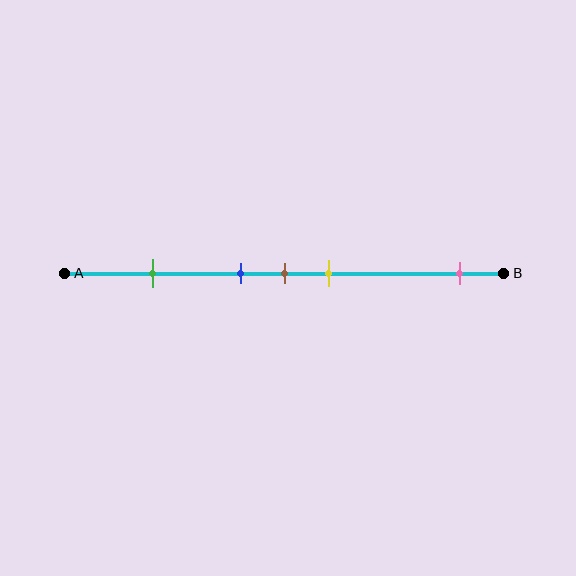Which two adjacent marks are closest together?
The blue and brown marks are the closest adjacent pair.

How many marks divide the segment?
There are 5 marks dividing the segment.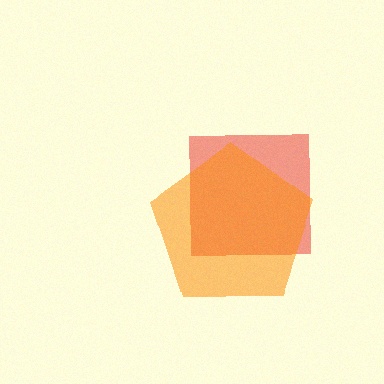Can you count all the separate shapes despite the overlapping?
Yes, there are 2 separate shapes.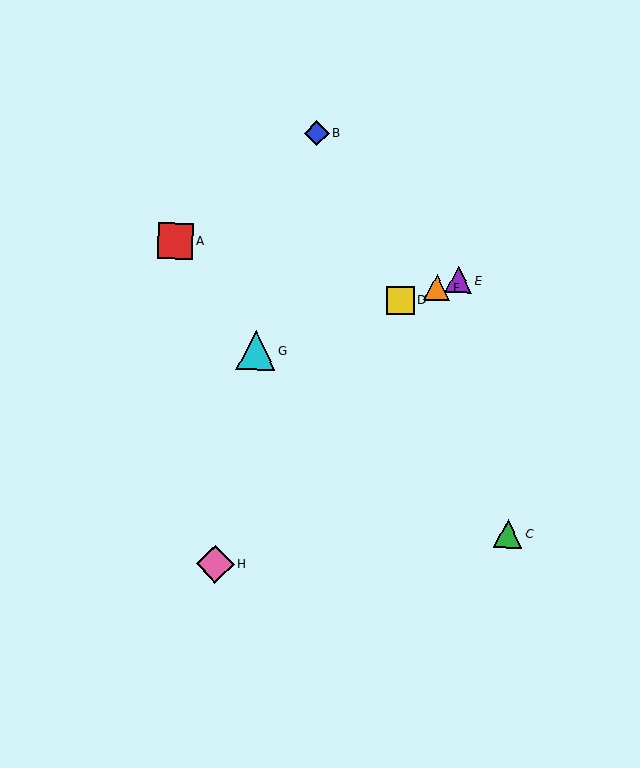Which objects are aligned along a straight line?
Objects D, E, F, G are aligned along a straight line.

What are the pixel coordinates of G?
Object G is at (256, 350).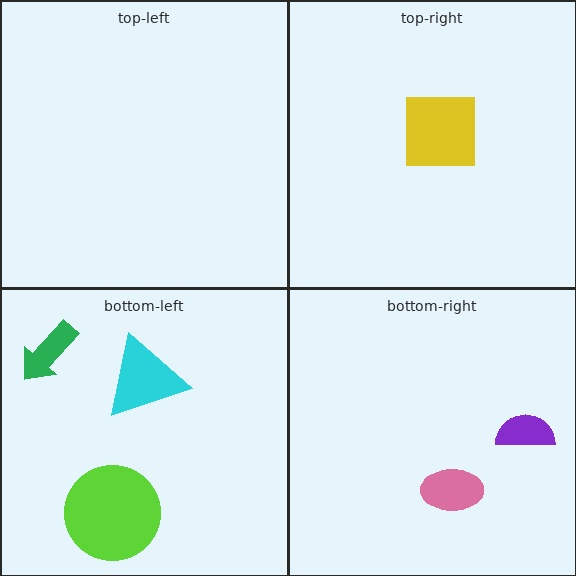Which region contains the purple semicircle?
The bottom-right region.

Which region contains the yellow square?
The top-right region.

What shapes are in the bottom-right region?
The pink ellipse, the purple semicircle.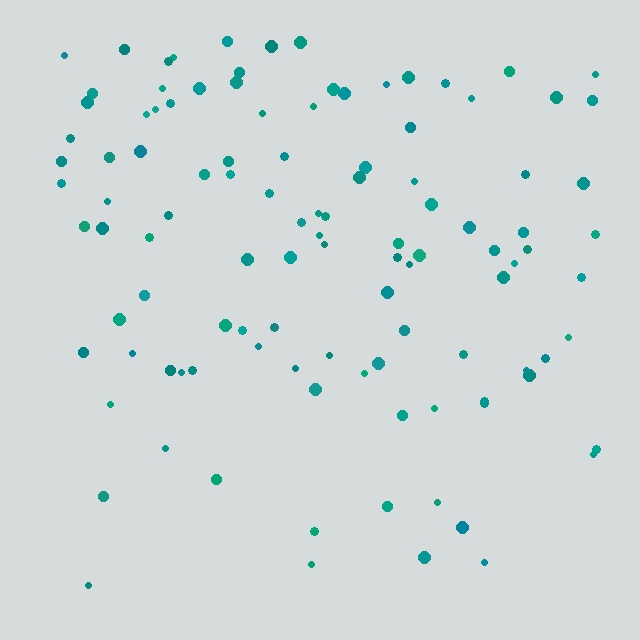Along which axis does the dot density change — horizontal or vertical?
Vertical.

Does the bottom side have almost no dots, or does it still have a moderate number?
Still a moderate number, just noticeably fewer than the top.